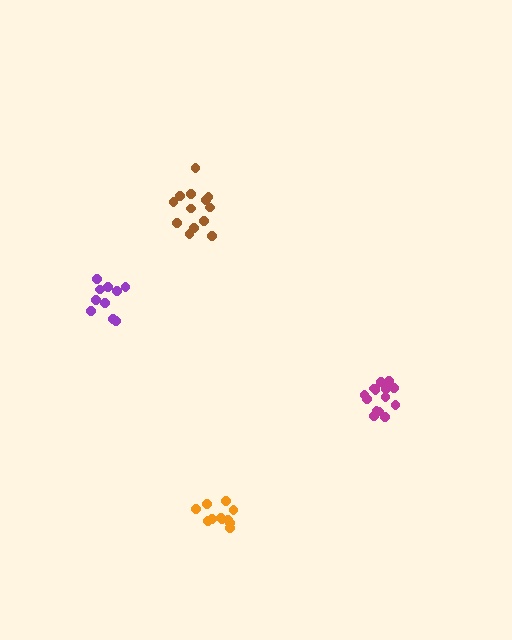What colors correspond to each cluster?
The clusters are colored: magenta, orange, brown, purple.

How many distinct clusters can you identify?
There are 4 distinct clusters.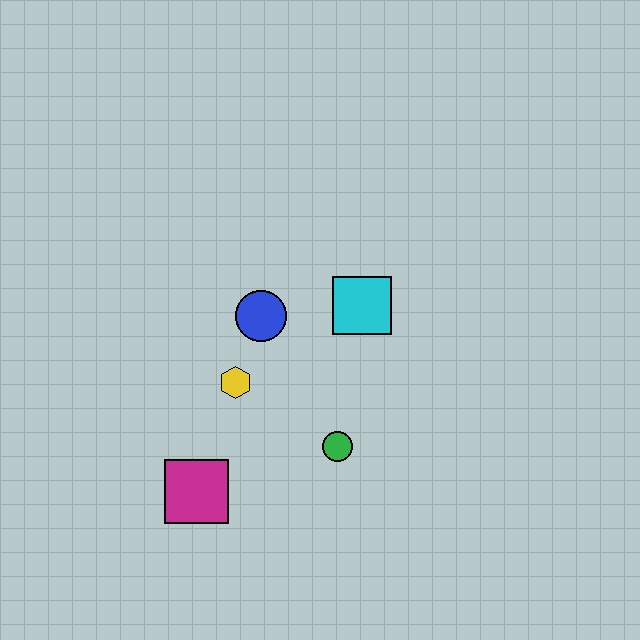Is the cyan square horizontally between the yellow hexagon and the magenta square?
No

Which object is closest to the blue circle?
The yellow hexagon is closest to the blue circle.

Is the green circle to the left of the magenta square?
No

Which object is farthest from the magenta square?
The cyan square is farthest from the magenta square.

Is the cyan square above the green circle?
Yes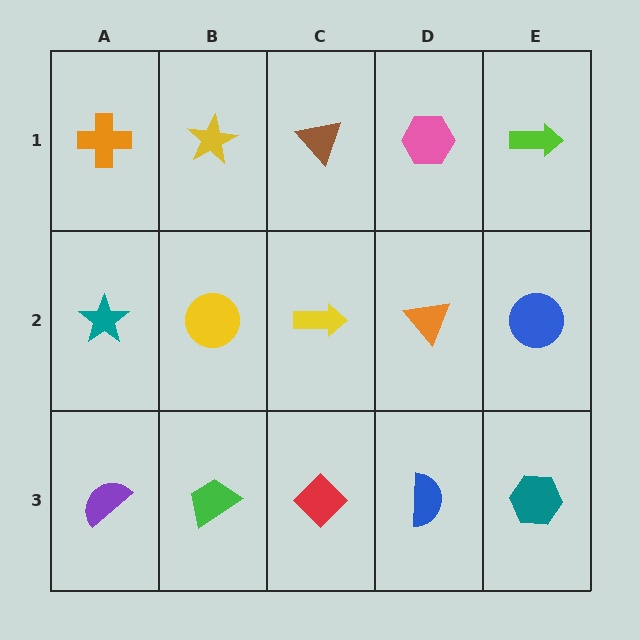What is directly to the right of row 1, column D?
A lime arrow.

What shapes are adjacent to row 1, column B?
A yellow circle (row 2, column B), an orange cross (row 1, column A), a brown triangle (row 1, column C).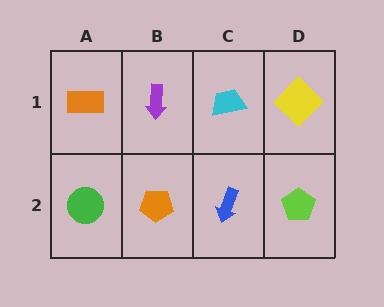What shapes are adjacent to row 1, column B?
An orange pentagon (row 2, column B), an orange rectangle (row 1, column A), a cyan trapezoid (row 1, column C).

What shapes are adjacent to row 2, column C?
A cyan trapezoid (row 1, column C), an orange pentagon (row 2, column B), a lime pentagon (row 2, column D).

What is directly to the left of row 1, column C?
A purple arrow.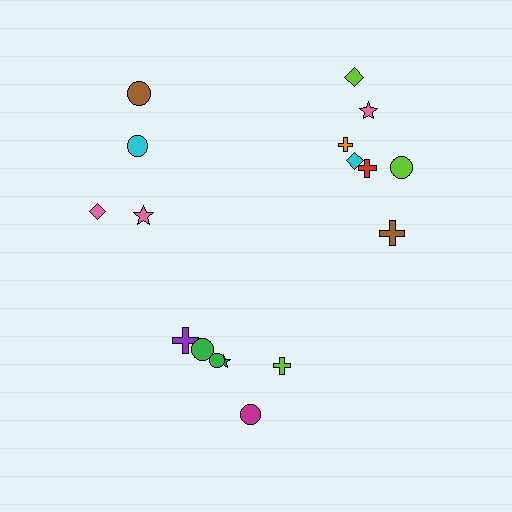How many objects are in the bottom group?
There are 6 objects.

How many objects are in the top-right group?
There are 7 objects.